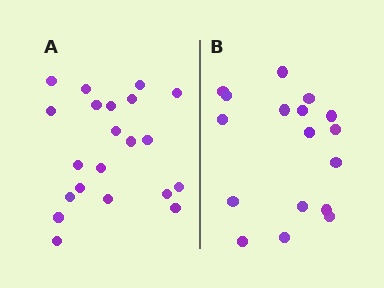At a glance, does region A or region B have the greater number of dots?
Region A (the left region) has more dots.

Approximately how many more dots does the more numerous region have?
Region A has about 4 more dots than region B.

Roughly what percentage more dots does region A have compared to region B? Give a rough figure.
About 25% more.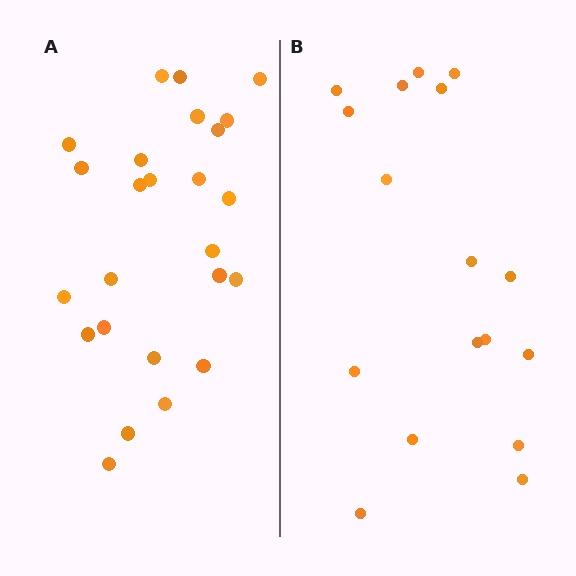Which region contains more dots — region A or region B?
Region A (the left region) has more dots.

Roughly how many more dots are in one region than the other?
Region A has roughly 8 or so more dots than region B.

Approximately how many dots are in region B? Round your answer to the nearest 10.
About 20 dots. (The exact count is 17, which rounds to 20.)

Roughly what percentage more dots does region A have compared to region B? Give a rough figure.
About 45% more.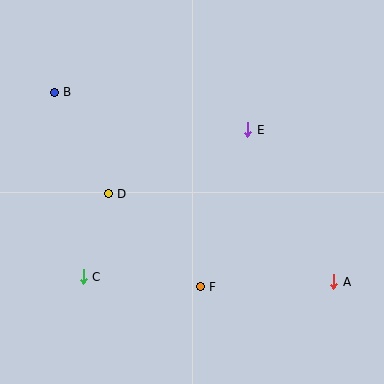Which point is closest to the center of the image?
Point D at (108, 194) is closest to the center.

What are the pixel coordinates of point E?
Point E is at (248, 130).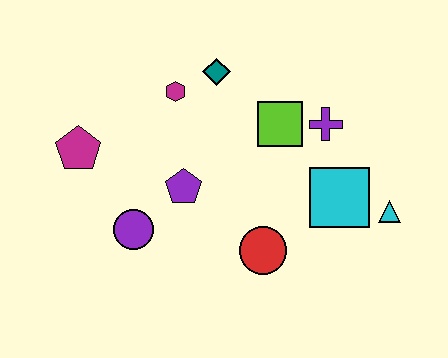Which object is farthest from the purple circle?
The cyan triangle is farthest from the purple circle.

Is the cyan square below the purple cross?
Yes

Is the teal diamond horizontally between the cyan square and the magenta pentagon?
Yes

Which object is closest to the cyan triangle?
The cyan square is closest to the cyan triangle.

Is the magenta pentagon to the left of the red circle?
Yes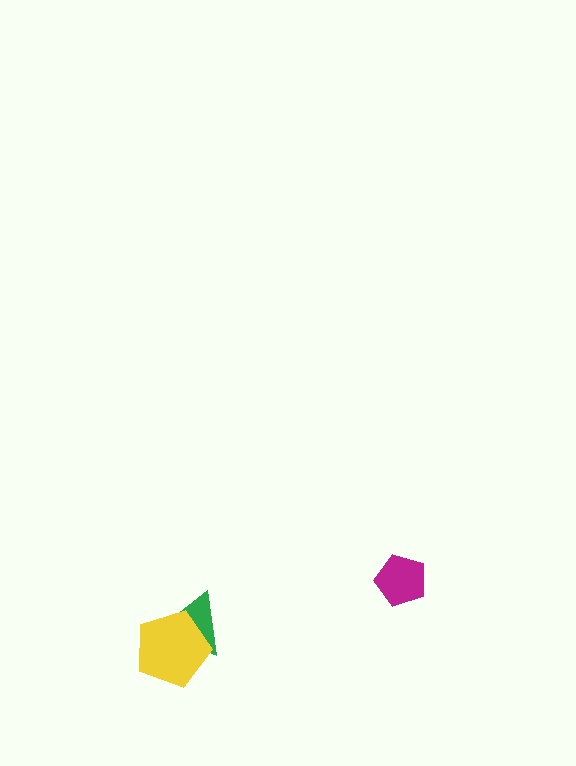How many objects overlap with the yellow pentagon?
1 object overlaps with the yellow pentagon.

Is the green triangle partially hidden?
Yes, it is partially covered by another shape.